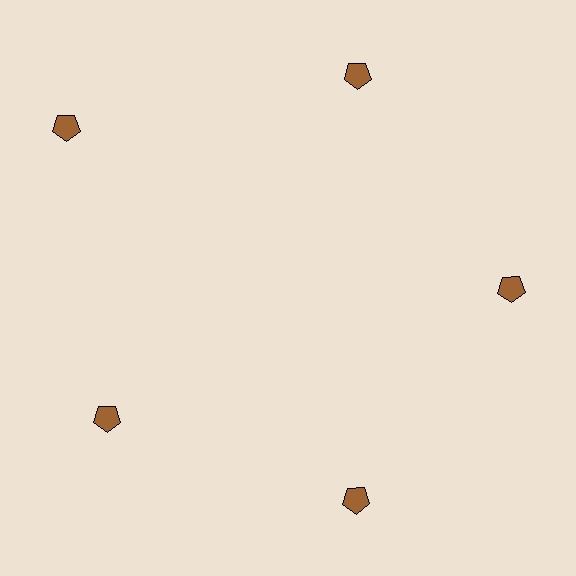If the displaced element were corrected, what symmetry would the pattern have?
It would have 5-fold rotational symmetry — the pattern would map onto itself every 72 degrees.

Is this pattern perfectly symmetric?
No. The 5 brown pentagons are arranged in a ring, but one element near the 10 o'clock position is pushed outward from the center, breaking the 5-fold rotational symmetry.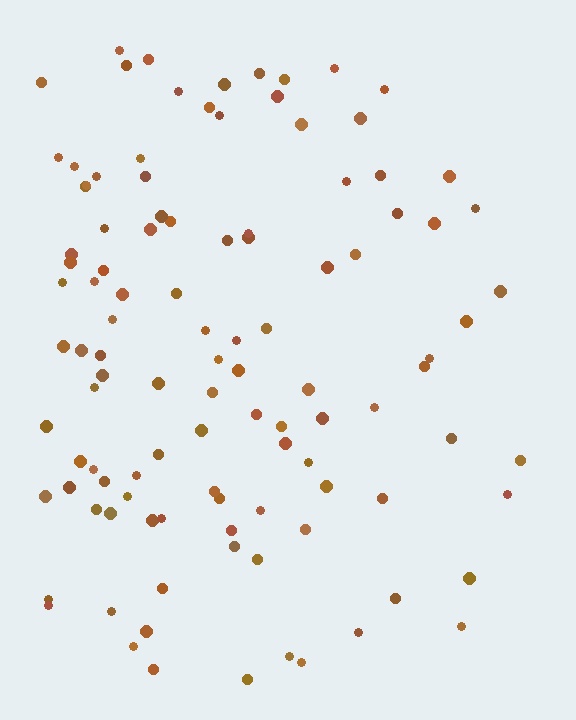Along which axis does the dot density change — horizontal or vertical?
Horizontal.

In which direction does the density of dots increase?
From right to left, with the left side densest.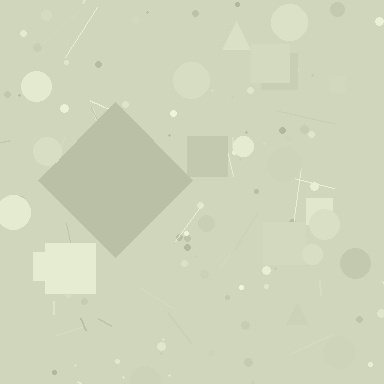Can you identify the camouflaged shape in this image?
The camouflaged shape is a diamond.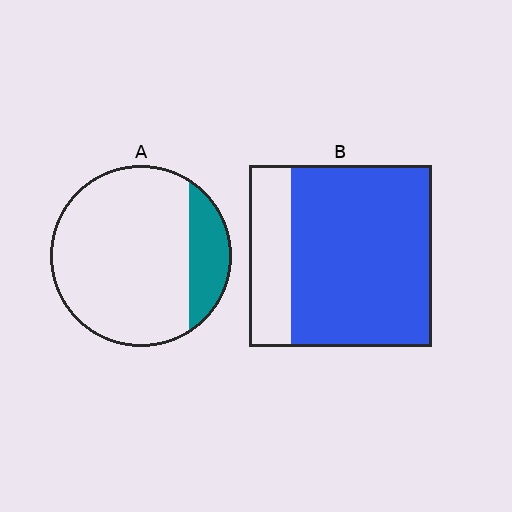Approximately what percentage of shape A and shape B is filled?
A is approximately 20% and B is approximately 75%.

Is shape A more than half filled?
No.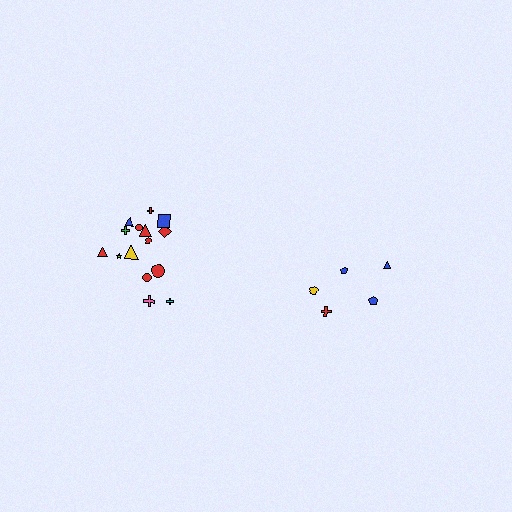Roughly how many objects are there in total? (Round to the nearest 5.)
Roughly 20 objects in total.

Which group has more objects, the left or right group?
The left group.